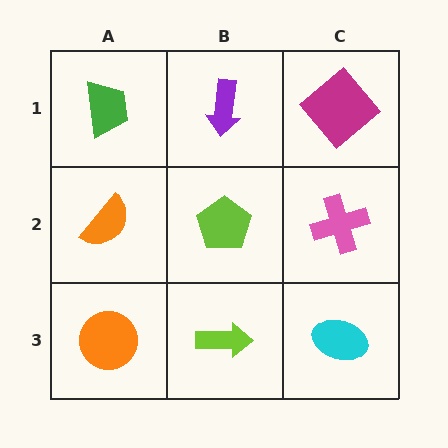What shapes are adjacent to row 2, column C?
A magenta diamond (row 1, column C), a cyan ellipse (row 3, column C), a lime pentagon (row 2, column B).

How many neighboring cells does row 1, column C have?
2.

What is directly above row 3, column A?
An orange semicircle.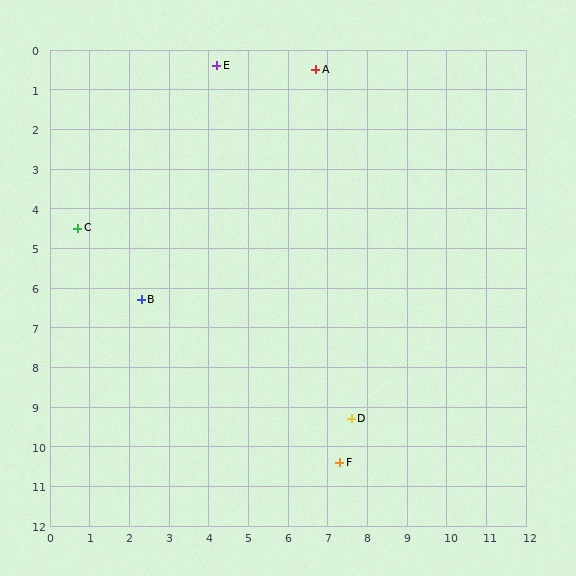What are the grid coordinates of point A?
Point A is at approximately (6.7, 0.5).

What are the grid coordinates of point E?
Point E is at approximately (4.2, 0.4).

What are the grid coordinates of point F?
Point F is at approximately (7.3, 10.4).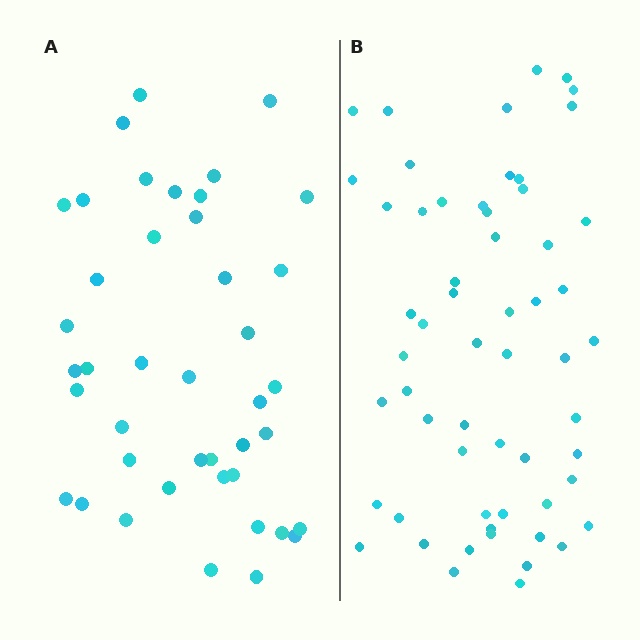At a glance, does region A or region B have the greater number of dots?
Region B (the right region) has more dots.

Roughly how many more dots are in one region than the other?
Region B has approximately 15 more dots than region A.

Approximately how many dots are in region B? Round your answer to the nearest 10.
About 60 dots. (The exact count is 58, which rounds to 60.)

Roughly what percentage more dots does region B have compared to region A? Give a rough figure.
About 40% more.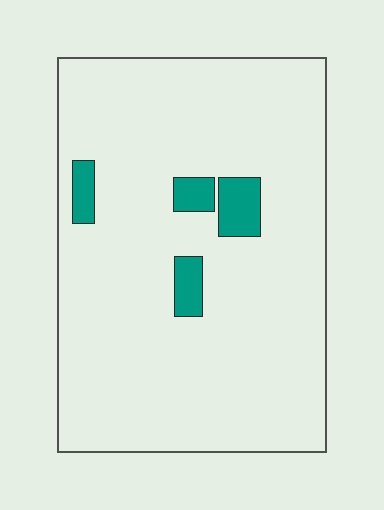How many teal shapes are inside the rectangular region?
4.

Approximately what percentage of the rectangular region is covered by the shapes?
Approximately 5%.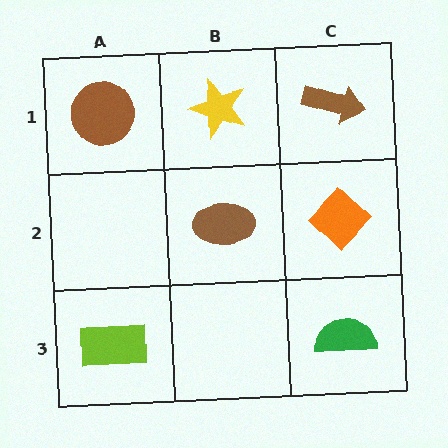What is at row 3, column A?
A lime rectangle.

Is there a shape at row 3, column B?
No, that cell is empty.